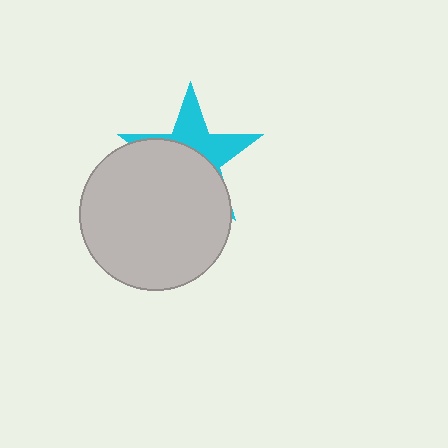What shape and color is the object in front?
The object in front is a light gray circle.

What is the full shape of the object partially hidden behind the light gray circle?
The partially hidden object is a cyan star.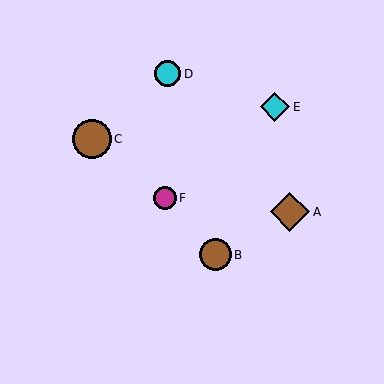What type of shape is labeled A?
Shape A is a brown diamond.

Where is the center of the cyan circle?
The center of the cyan circle is at (168, 74).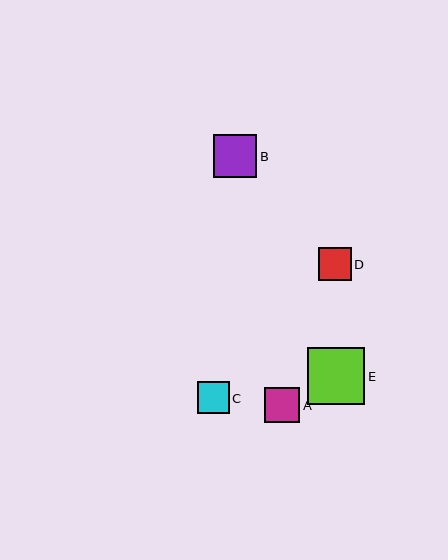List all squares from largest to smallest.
From largest to smallest: E, B, A, D, C.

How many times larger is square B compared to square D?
Square B is approximately 1.3 times the size of square D.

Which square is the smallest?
Square C is the smallest with a size of approximately 32 pixels.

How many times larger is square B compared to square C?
Square B is approximately 1.4 times the size of square C.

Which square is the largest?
Square E is the largest with a size of approximately 57 pixels.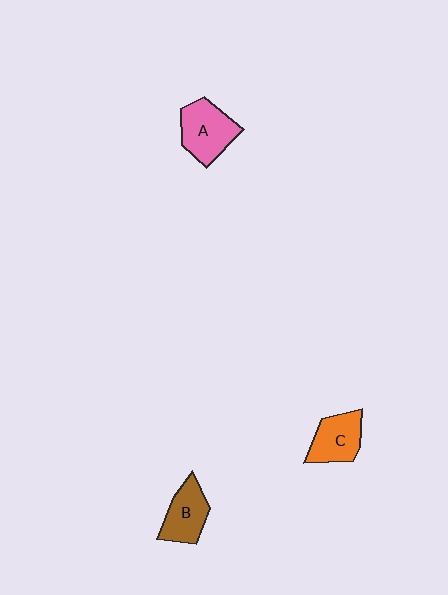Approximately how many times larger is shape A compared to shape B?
Approximately 1.2 times.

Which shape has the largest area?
Shape A (pink).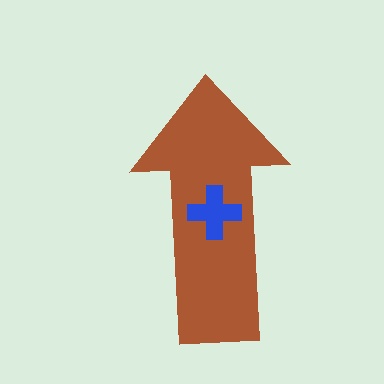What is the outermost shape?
The brown arrow.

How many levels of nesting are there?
2.